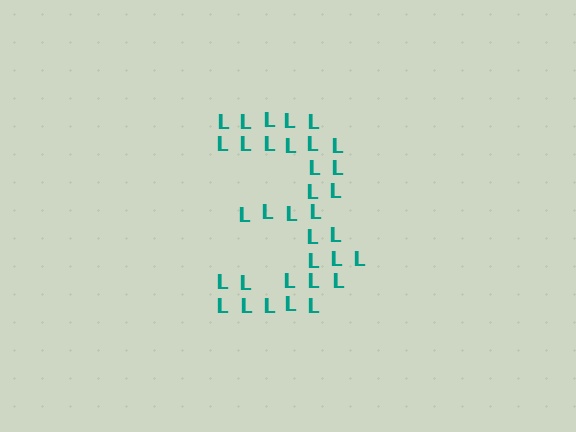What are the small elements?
The small elements are letter L's.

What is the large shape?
The large shape is the digit 3.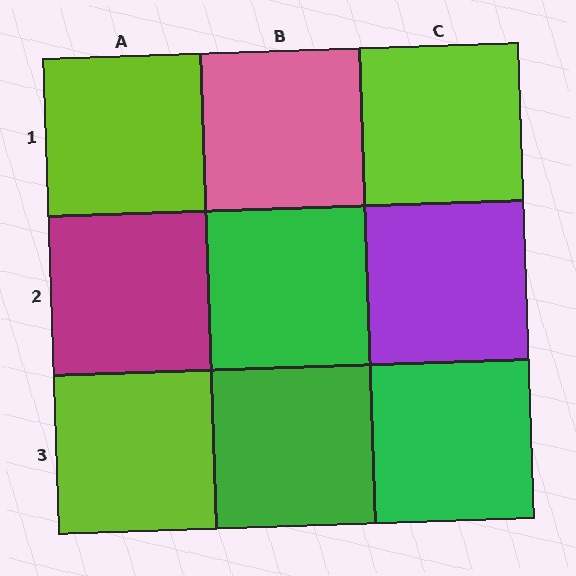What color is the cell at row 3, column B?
Green.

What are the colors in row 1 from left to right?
Lime, pink, lime.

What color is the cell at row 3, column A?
Lime.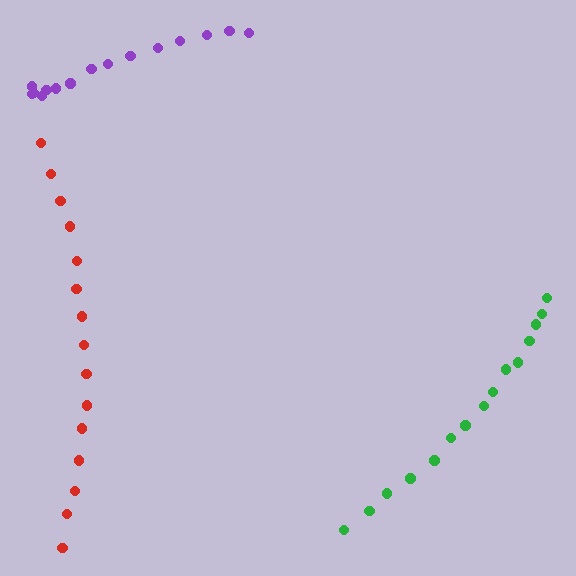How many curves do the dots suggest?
There are 3 distinct paths.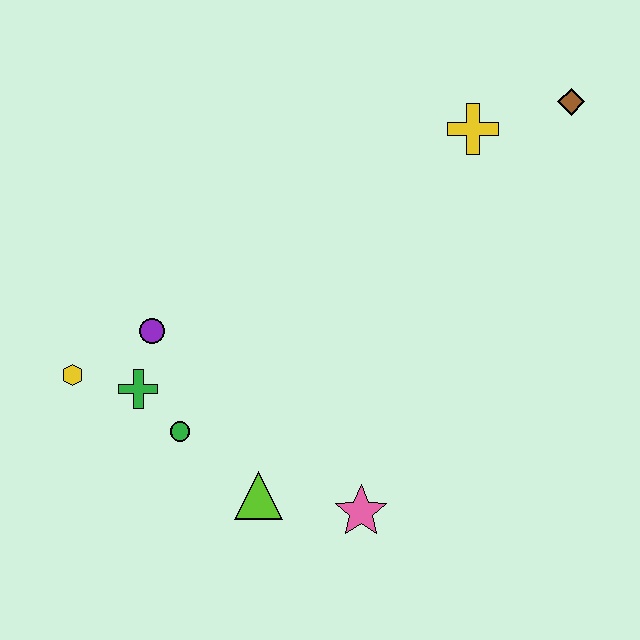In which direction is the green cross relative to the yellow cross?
The green cross is to the left of the yellow cross.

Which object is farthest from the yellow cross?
The yellow hexagon is farthest from the yellow cross.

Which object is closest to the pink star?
The lime triangle is closest to the pink star.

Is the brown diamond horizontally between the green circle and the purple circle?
No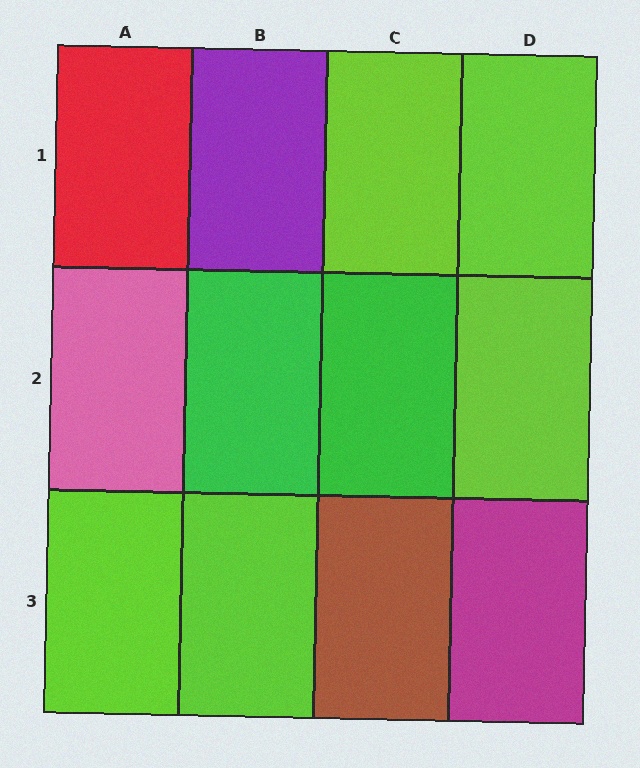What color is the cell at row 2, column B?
Green.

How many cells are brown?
1 cell is brown.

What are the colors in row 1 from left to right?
Red, purple, lime, lime.